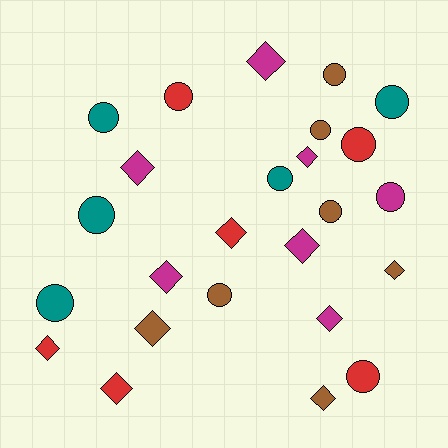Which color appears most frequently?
Magenta, with 7 objects.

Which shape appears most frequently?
Circle, with 13 objects.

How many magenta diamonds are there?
There are 6 magenta diamonds.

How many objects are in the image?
There are 25 objects.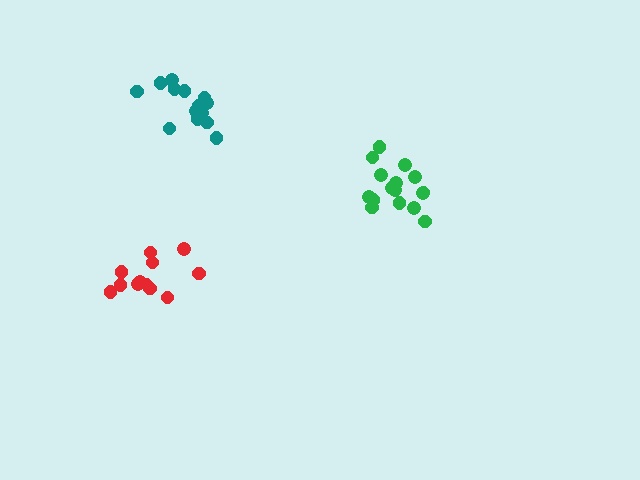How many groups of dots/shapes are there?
There are 3 groups.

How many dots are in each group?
Group 1: 12 dots, Group 2: 16 dots, Group 3: 15 dots (43 total).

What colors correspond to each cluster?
The clusters are colored: red, green, teal.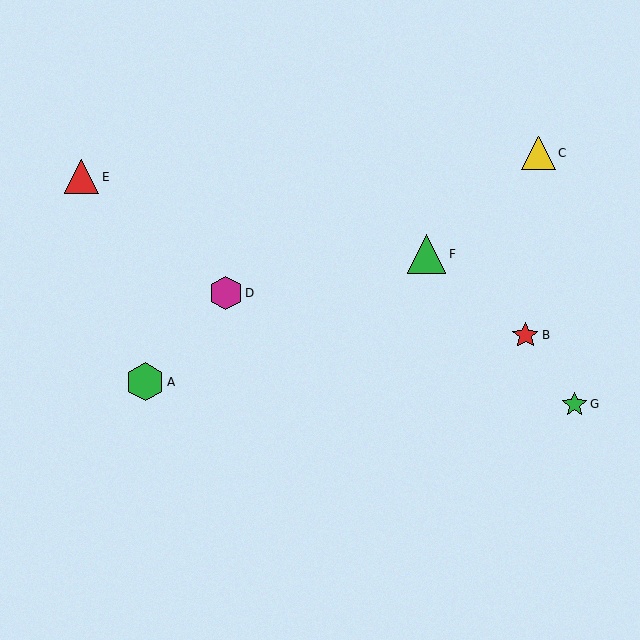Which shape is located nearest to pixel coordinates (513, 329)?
The red star (labeled B) at (525, 335) is nearest to that location.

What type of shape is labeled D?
Shape D is a magenta hexagon.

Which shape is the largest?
The green triangle (labeled F) is the largest.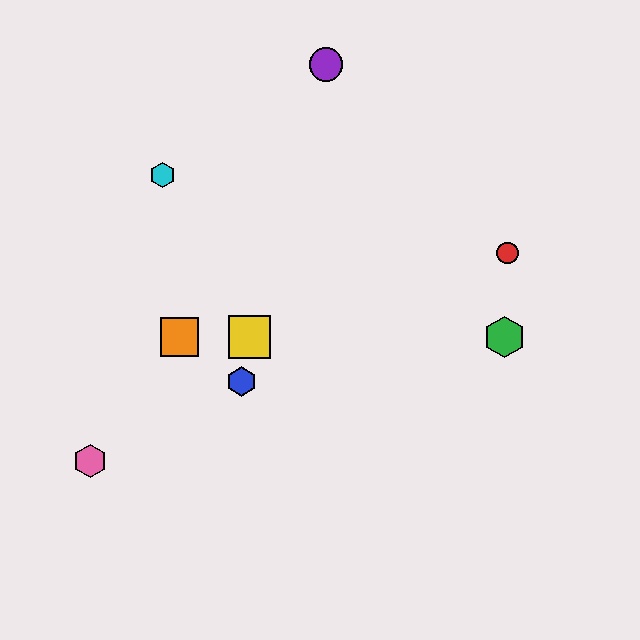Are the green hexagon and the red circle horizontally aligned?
No, the green hexagon is at y≈337 and the red circle is at y≈253.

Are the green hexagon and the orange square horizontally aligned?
Yes, both are at y≈337.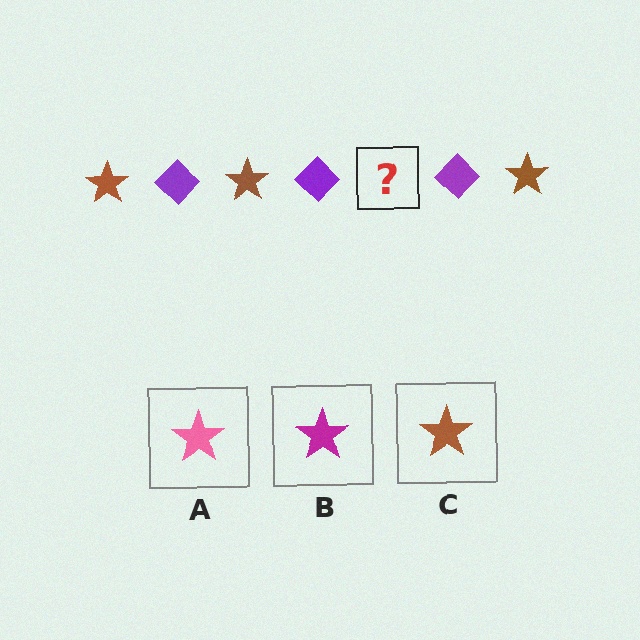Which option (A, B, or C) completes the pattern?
C.